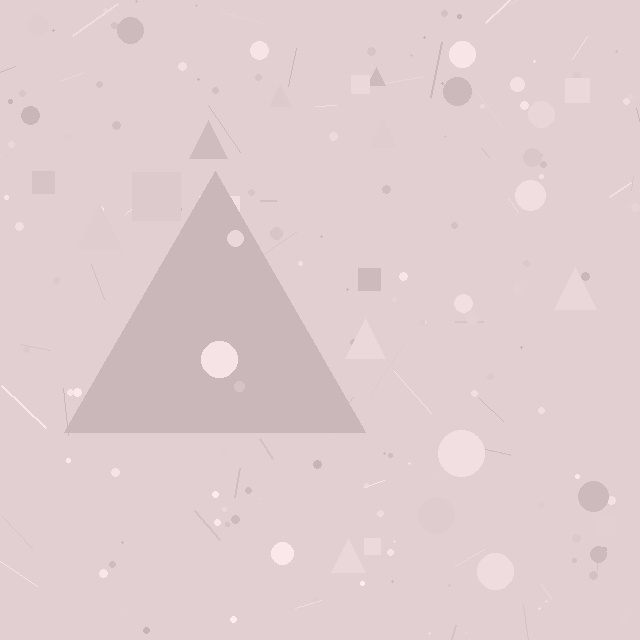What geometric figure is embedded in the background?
A triangle is embedded in the background.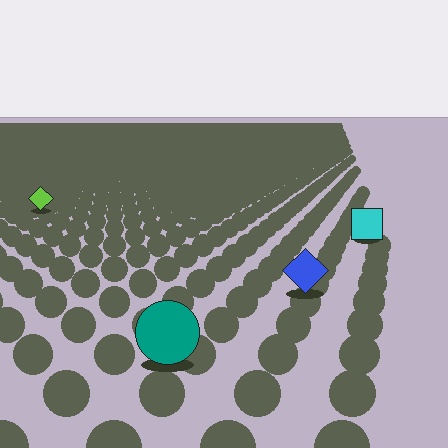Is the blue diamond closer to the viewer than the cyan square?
Yes. The blue diamond is closer — you can tell from the texture gradient: the ground texture is coarser near it.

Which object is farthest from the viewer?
The lime diamond is farthest from the viewer. It appears smaller and the ground texture around it is denser.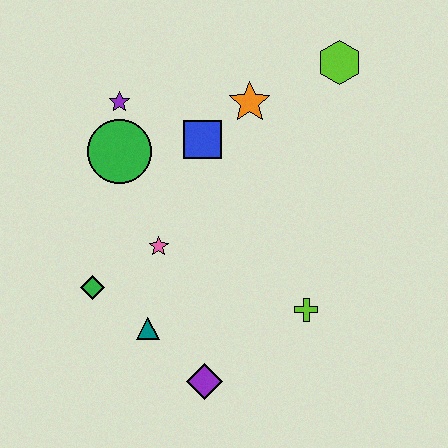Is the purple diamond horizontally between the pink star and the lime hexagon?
Yes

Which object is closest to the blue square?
The orange star is closest to the blue square.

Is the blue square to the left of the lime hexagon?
Yes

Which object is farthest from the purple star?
The purple diamond is farthest from the purple star.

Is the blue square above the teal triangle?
Yes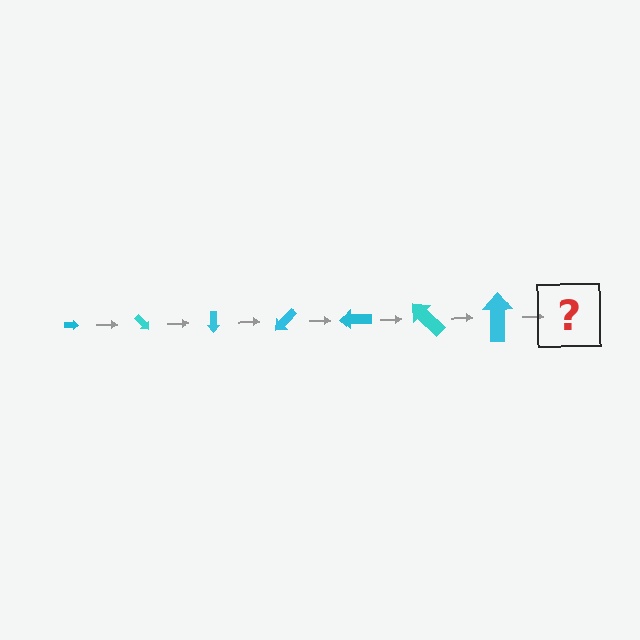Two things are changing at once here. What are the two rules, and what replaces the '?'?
The two rules are that the arrow grows larger each step and it rotates 45 degrees each step. The '?' should be an arrow, larger than the previous one and rotated 315 degrees from the start.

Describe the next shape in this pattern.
It should be an arrow, larger than the previous one and rotated 315 degrees from the start.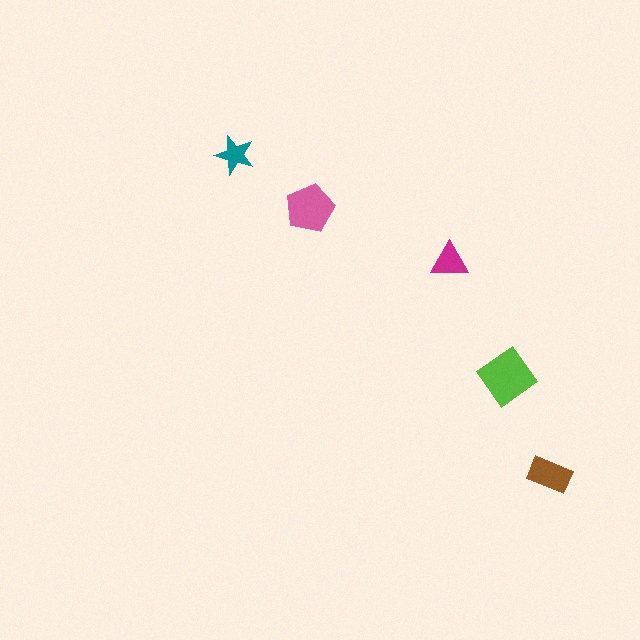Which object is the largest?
The lime diamond.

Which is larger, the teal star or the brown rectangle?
The brown rectangle.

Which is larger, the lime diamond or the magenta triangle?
The lime diamond.